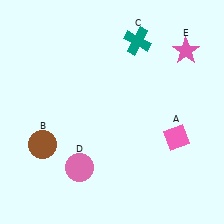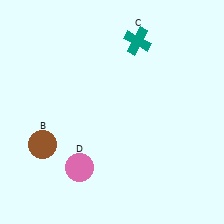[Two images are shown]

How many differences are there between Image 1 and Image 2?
There are 2 differences between the two images.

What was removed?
The pink star (E), the pink diamond (A) were removed in Image 2.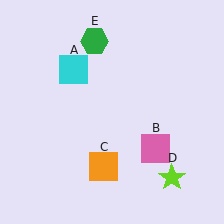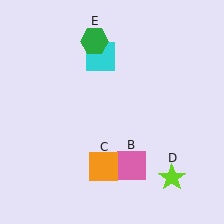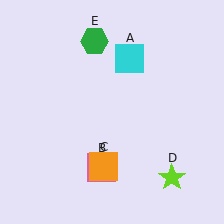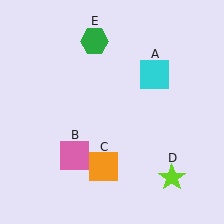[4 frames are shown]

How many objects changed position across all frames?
2 objects changed position: cyan square (object A), pink square (object B).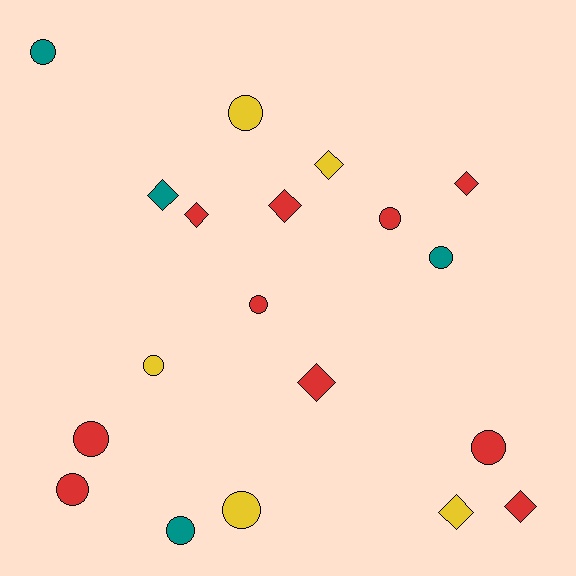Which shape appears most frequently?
Circle, with 11 objects.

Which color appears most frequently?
Red, with 10 objects.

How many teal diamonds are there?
There is 1 teal diamond.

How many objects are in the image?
There are 19 objects.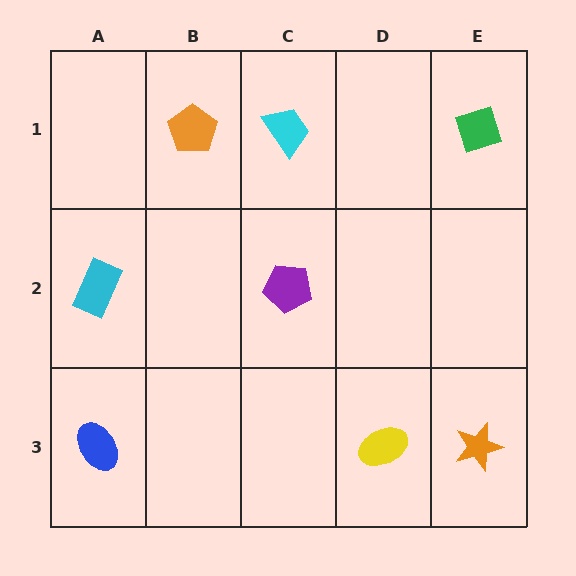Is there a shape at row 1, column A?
No, that cell is empty.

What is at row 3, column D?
A yellow ellipse.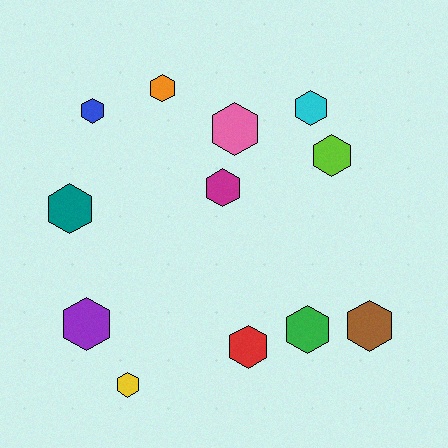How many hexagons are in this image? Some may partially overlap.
There are 12 hexagons.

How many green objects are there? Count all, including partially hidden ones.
There is 1 green object.